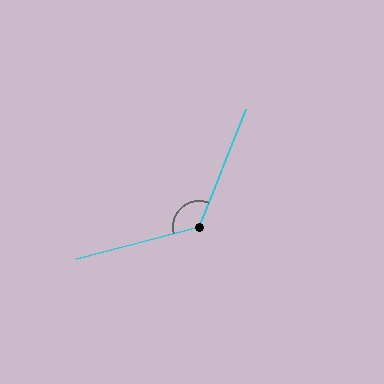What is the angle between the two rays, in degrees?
Approximately 127 degrees.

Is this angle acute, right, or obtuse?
It is obtuse.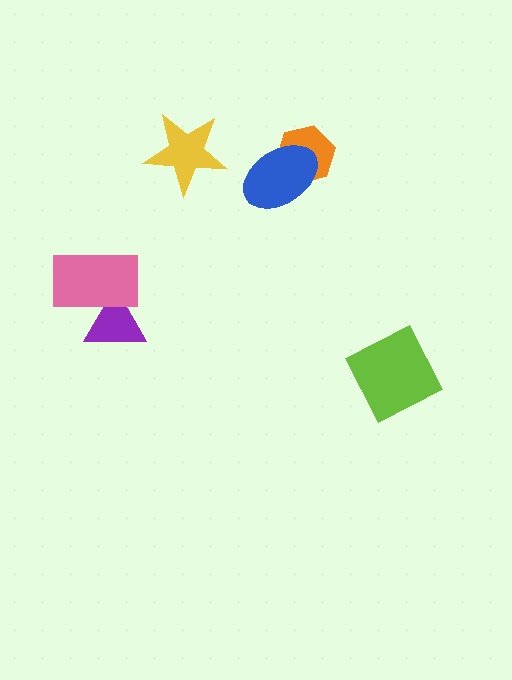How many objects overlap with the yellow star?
0 objects overlap with the yellow star.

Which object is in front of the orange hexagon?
The blue ellipse is in front of the orange hexagon.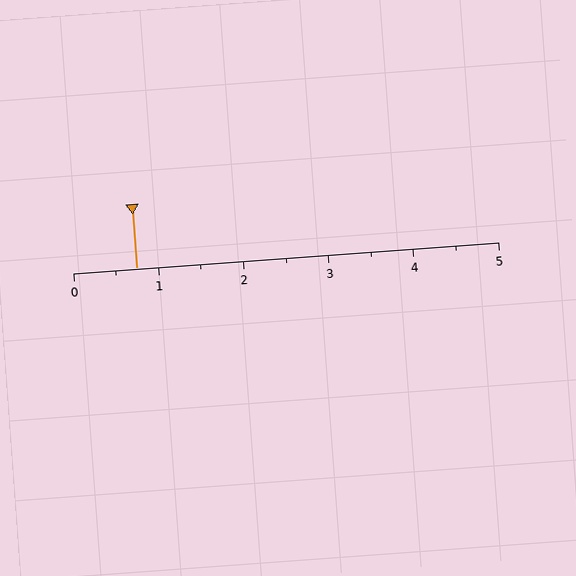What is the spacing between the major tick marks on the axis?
The major ticks are spaced 1 apart.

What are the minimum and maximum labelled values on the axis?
The axis runs from 0 to 5.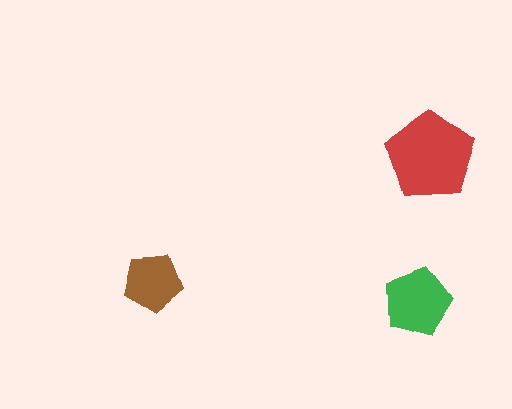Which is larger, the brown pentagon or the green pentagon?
The green one.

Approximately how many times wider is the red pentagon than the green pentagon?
About 1.5 times wider.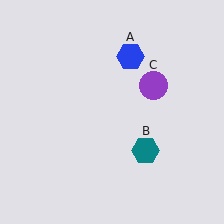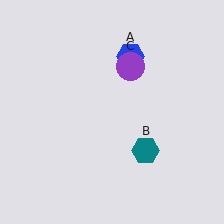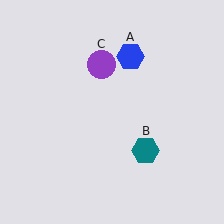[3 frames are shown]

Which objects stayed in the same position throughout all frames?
Blue hexagon (object A) and teal hexagon (object B) remained stationary.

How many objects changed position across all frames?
1 object changed position: purple circle (object C).